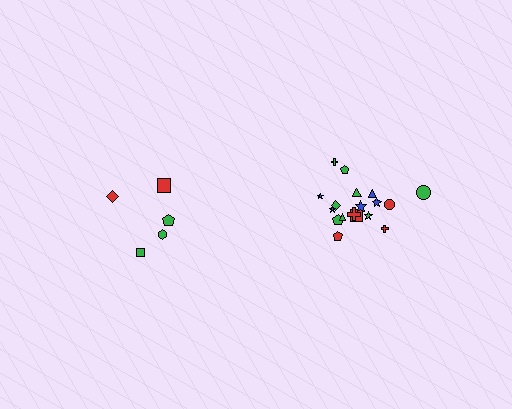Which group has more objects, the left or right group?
The right group.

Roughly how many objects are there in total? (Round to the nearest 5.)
Roughly 25 objects in total.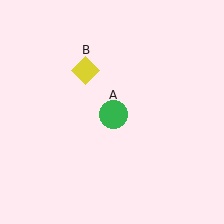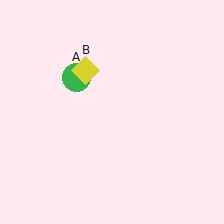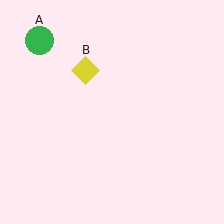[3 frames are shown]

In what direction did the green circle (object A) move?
The green circle (object A) moved up and to the left.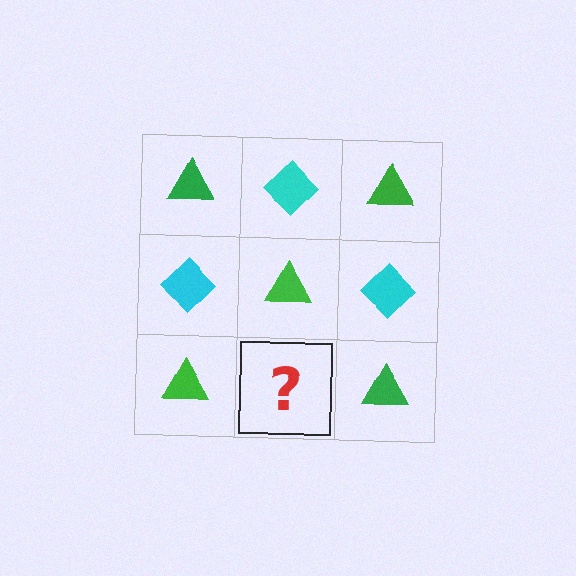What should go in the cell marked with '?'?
The missing cell should contain a cyan diamond.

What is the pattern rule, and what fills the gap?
The rule is that it alternates green triangle and cyan diamond in a checkerboard pattern. The gap should be filled with a cyan diamond.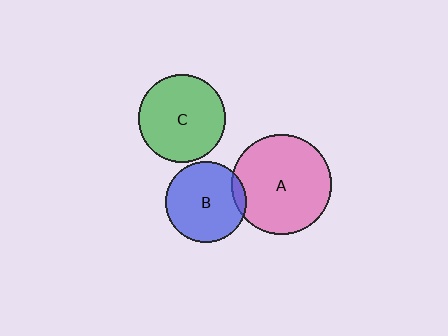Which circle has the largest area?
Circle A (pink).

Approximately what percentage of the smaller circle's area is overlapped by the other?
Approximately 10%.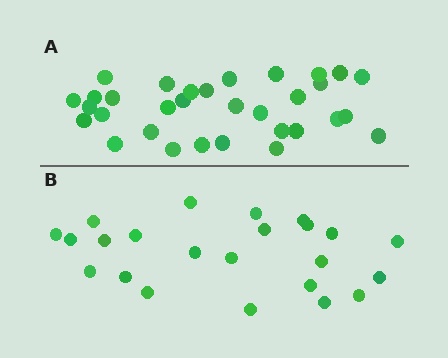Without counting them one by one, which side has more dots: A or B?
Region A (the top region) has more dots.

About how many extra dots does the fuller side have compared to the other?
Region A has roughly 8 or so more dots than region B.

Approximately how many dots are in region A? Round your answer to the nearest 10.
About 30 dots. (The exact count is 32, which rounds to 30.)